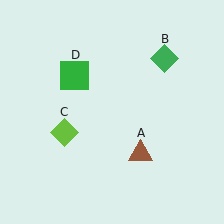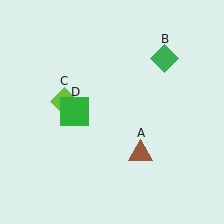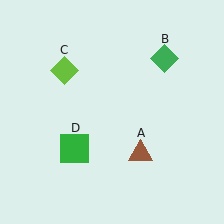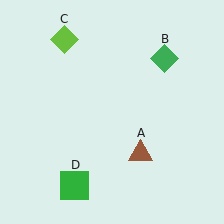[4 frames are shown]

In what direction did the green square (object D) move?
The green square (object D) moved down.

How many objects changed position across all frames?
2 objects changed position: lime diamond (object C), green square (object D).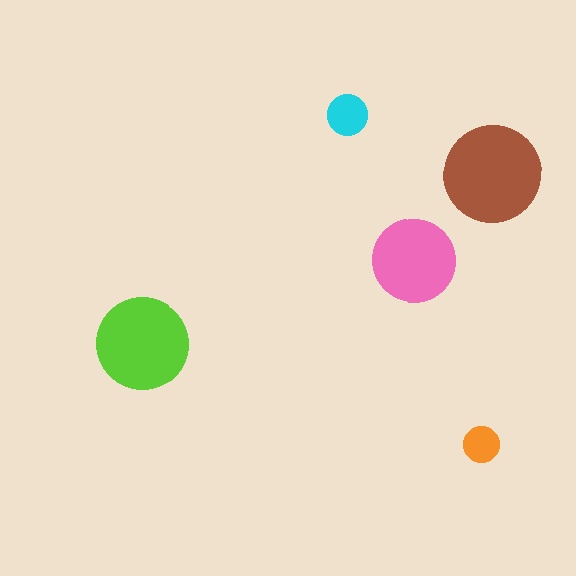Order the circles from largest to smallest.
the brown one, the lime one, the pink one, the cyan one, the orange one.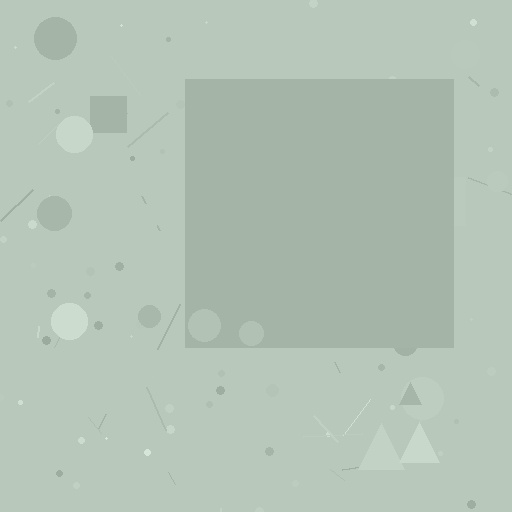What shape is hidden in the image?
A square is hidden in the image.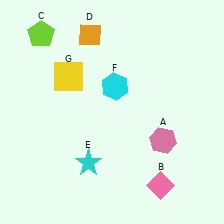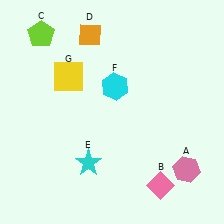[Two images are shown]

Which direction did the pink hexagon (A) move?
The pink hexagon (A) moved down.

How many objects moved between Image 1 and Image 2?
1 object moved between the two images.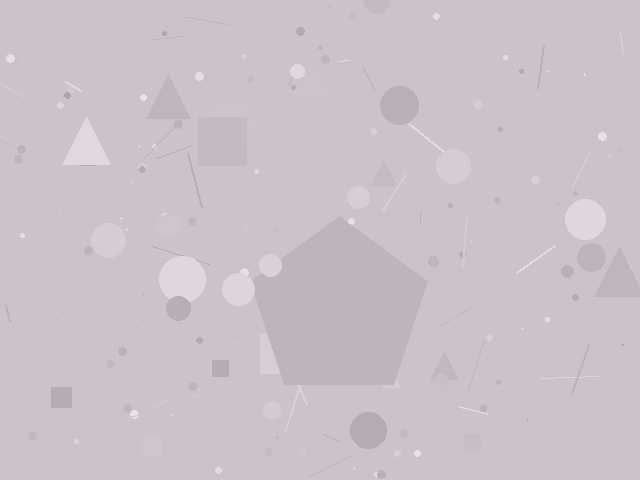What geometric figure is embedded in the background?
A pentagon is embedded in the background.